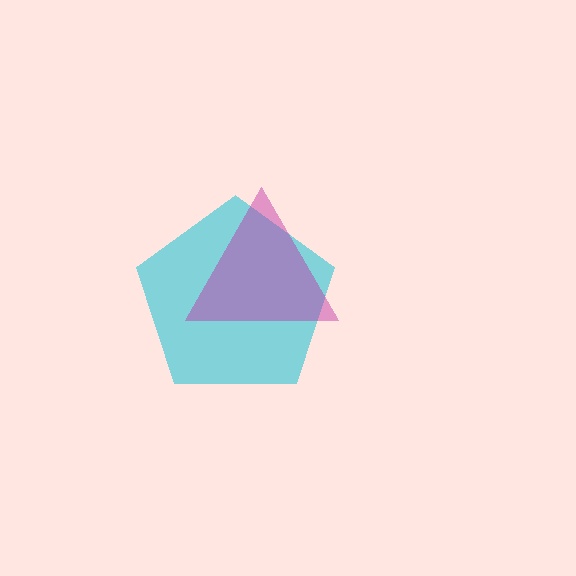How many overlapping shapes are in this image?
There are 2 overlapping shapes in the image.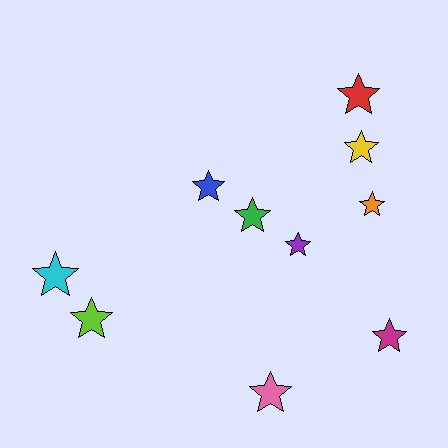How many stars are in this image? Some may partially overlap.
There are 10 stars.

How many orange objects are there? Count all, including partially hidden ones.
There is 1 orange object.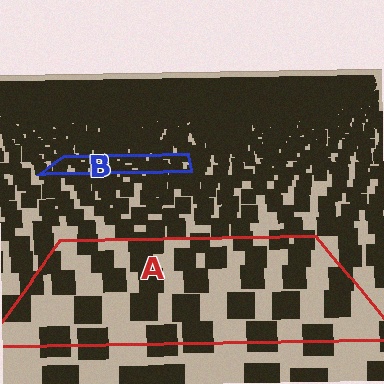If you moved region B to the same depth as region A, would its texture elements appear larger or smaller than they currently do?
They would appear larger. At a closer depth, the same texture elements are projected at a bigger on-screen size.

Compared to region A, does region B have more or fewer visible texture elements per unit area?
Region B has more texture elements per unit area — they are packed more densely because it is farther away.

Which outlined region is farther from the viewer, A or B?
Region B is farther from the viewer — the texture elements inside it appear smaller and more densely packed.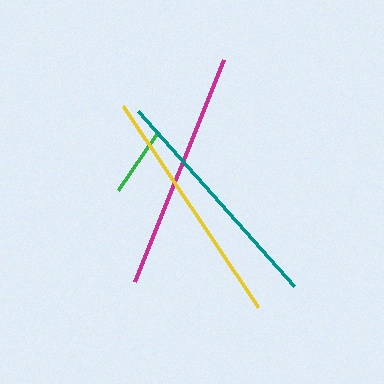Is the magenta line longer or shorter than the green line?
The magenta line is longer than the green line.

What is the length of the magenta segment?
The magenta segment is approximately 240 pixels long.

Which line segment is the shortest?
The green line is the shortest at approximately 69 pixels.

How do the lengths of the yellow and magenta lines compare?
The yellow and magenta lines are approximately the same length.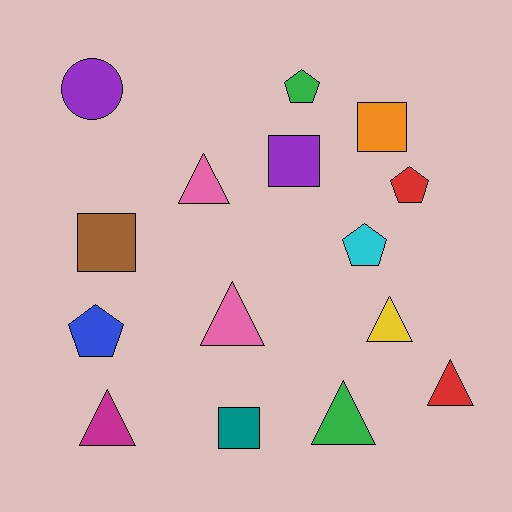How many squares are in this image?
There are 4 squares.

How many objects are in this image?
There are 15 objects.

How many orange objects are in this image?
There is 1 orange object.